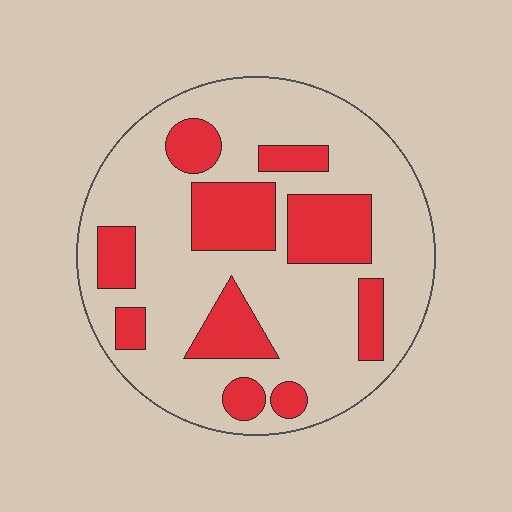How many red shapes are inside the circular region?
10.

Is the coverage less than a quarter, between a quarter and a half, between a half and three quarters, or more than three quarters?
Between a quarter and a half.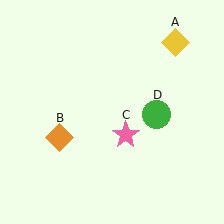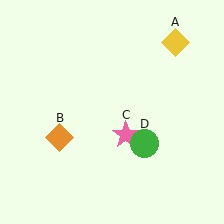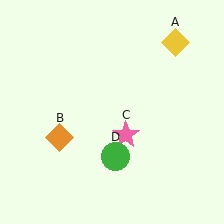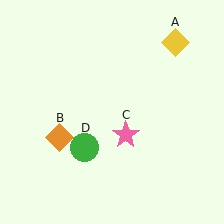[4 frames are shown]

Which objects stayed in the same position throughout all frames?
Yellow diamond (object A) and orange diamond (object B) and pink star (object C) remained stationary.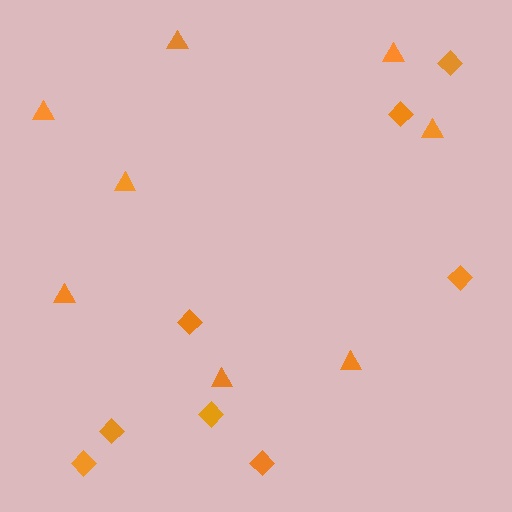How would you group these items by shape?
There are 2 groups: one group of triangles (8) and one group of diamonds (8).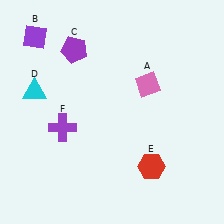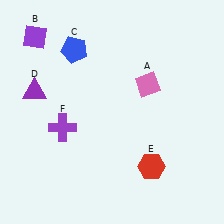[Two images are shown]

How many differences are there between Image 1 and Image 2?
There are 2 differences between the two images.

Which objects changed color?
C changed from purple to blue. D changed from cyan to purple.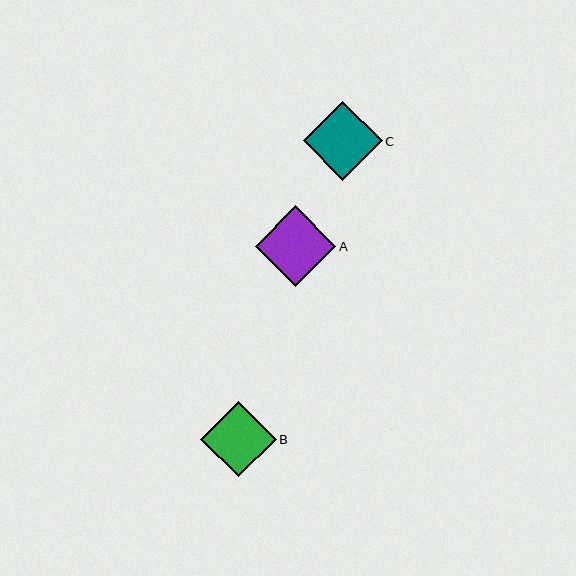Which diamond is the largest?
Diamond A is the largest with a size of approximately 80 pixels.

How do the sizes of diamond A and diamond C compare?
Diamond A and diamond C are approximately the same size.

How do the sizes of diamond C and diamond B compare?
Diamond C and diamond B are approximately the same size.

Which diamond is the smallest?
Diamond B is the smallest with a size of approximately 75 pixels.